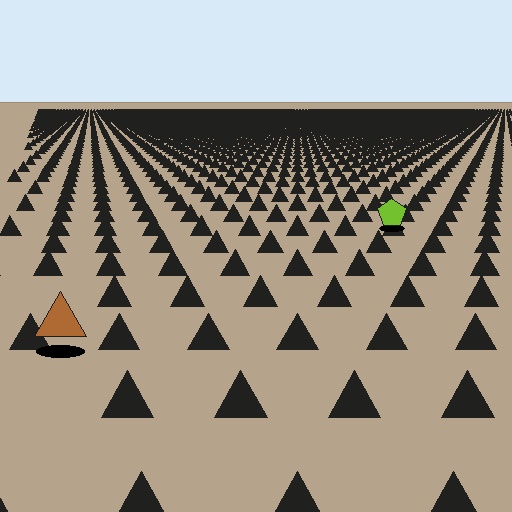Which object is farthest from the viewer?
The lime pentagon is farthest from the viewer. It appears smaller and the ground texture around it is denser.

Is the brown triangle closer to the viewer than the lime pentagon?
Yes. The brown triangle is closer — you can tell from the texture gradient: the ground texture is coarser near it.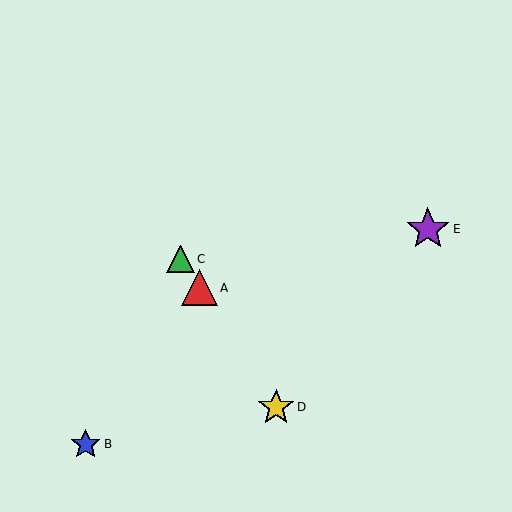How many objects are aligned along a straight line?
3 objects (A, C, D) are aligned along a straight line.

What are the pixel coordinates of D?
Object D is at (276, 407).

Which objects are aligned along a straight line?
Objects A, C, D are aligned along a straight line.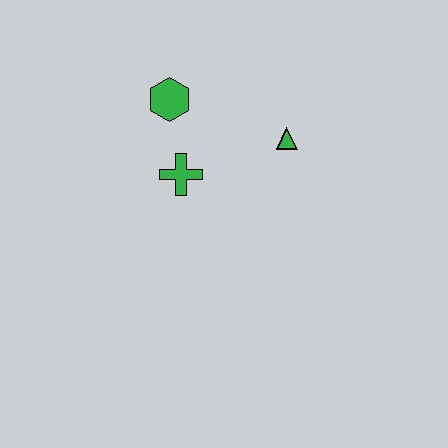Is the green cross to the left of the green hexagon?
No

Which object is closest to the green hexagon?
The green cross is closest to the green hexagon.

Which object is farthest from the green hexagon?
The green triangle is farthest from the green hexagon.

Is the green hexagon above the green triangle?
Yes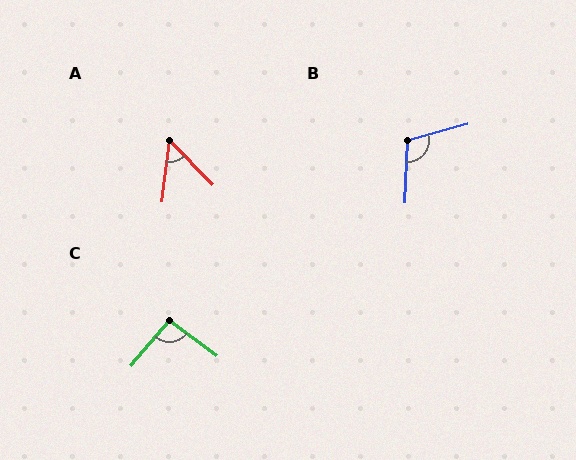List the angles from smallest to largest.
A (52°), C (94°), B (108°).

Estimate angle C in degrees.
Approximately 94 degrees.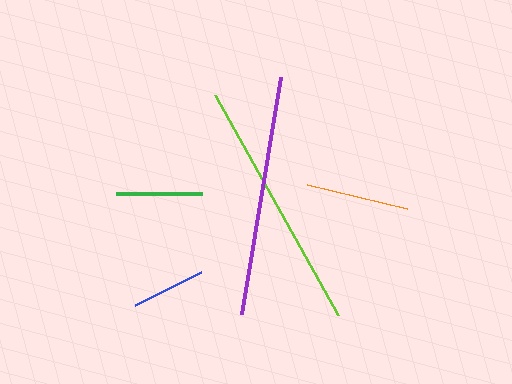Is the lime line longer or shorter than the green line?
The lime line is longer than the green line.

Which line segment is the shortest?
The blue line is the shortest at approximately 74 pixels.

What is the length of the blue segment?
The blue segment is approximately 74 pixels long.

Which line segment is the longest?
The lime line is the longest at approximately 252 pixels.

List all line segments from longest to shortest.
From longest to shortest: lime, purple, orange, green, blue.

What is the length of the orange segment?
The orange segment is approximately 103 pixels long.